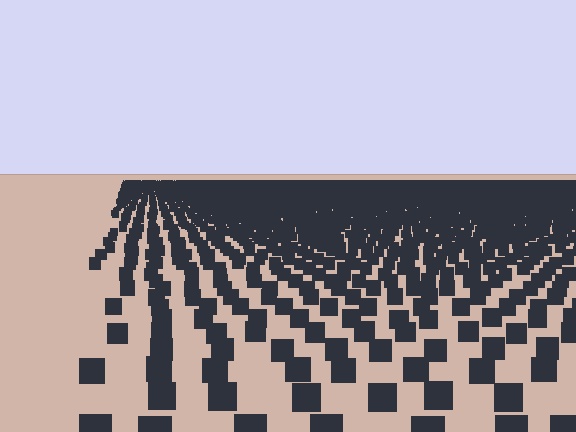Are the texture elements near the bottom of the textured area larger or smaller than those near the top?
Larger. Near the bottom, elements are closer to the viewer and appear at a bigger on-screen size.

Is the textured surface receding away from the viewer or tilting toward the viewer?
The surface is receding away from the viewer. Texture elements get smaller and denser toward the top.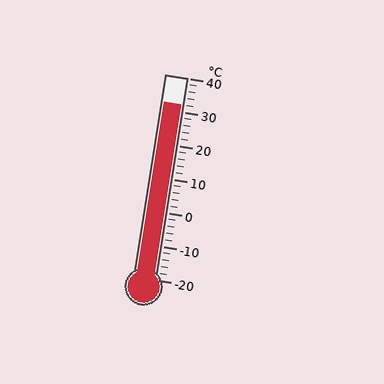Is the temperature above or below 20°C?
The temperature is above 20°C.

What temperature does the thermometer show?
The thermometer shows approximately 32°C.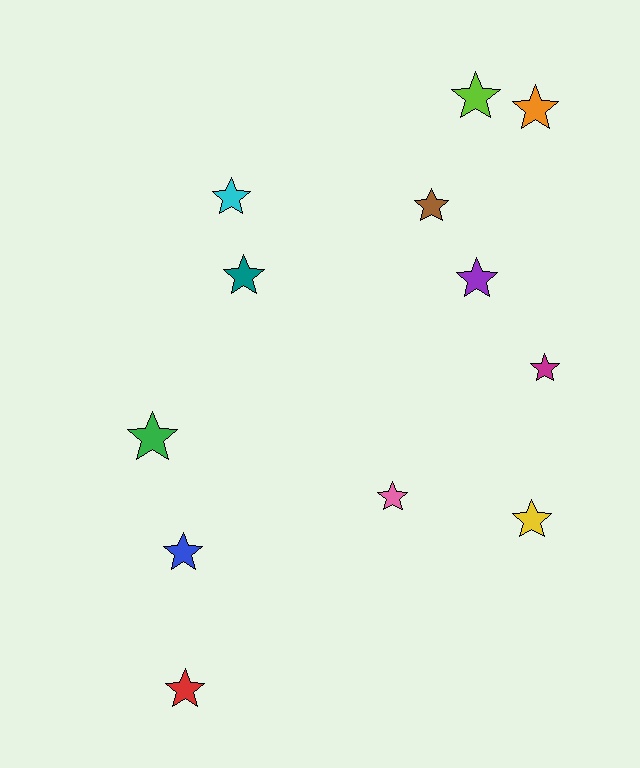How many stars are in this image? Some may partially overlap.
There are 12 stars.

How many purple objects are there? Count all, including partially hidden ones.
There is 1 purple object.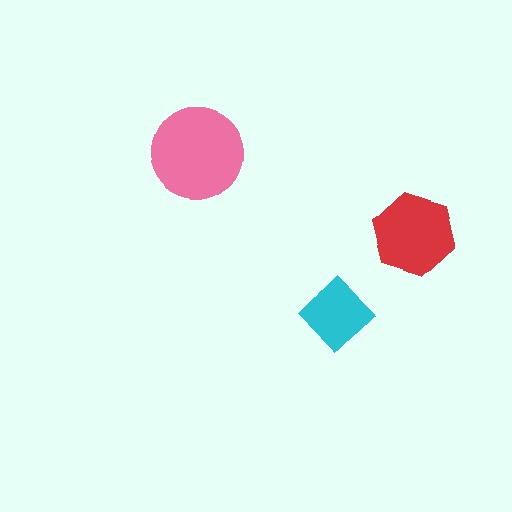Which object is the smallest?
The cyan diamond.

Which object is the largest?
The pink circle.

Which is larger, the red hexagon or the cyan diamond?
The red hexagon.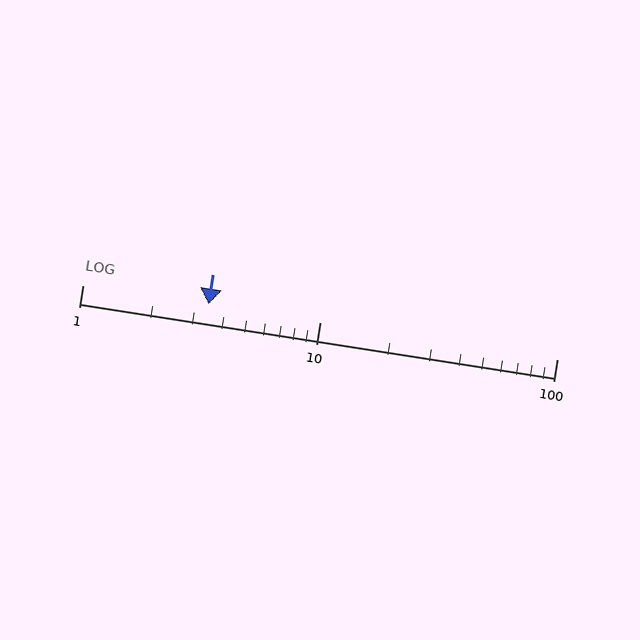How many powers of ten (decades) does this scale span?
The scale spans 2 decades, from 1 to 100.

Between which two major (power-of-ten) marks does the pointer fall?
The pointer is between 1 and 10.